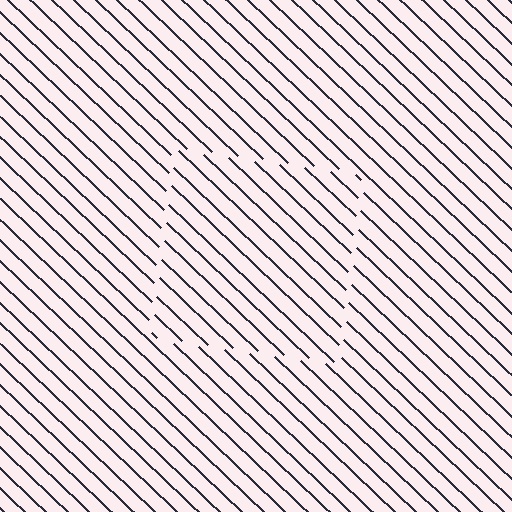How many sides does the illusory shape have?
4 sides — the line-ends trace a square.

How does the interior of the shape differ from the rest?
The interior of the shape contains the same grating, shifted by half a period — the contour is defined by the phase discontinuity where line-ends from the inner and outer gratings abut.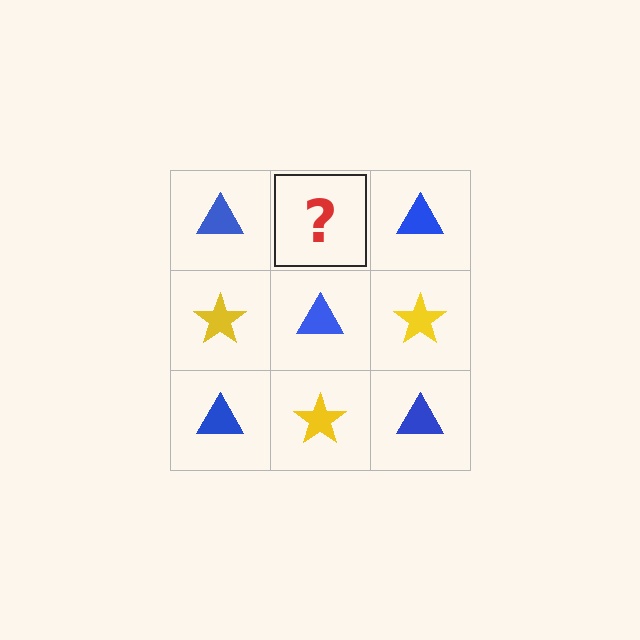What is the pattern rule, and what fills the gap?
The rule is that it alternates blue triangle and yellow star in a checkerboard pattern. The gap should be filled with a yellow star.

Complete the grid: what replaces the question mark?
The question mark should be replaced with a yellow star.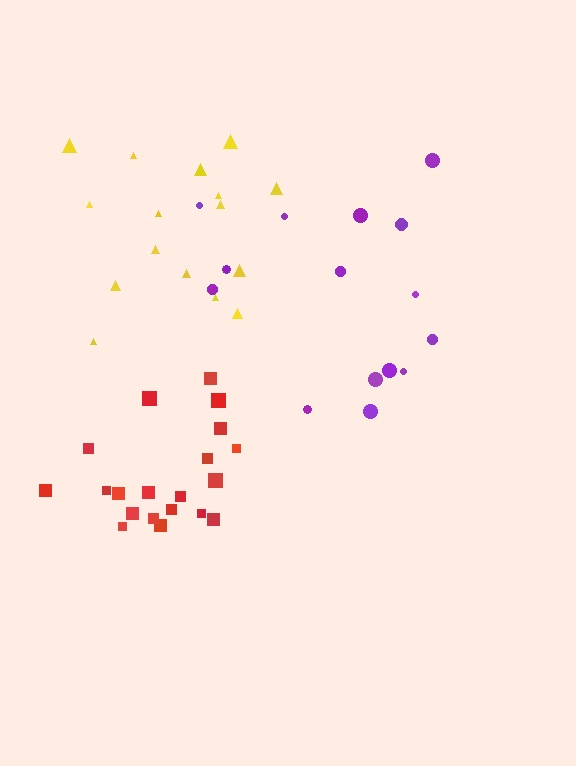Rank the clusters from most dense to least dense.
red, yellow, purple.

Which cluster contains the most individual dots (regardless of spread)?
Red (20).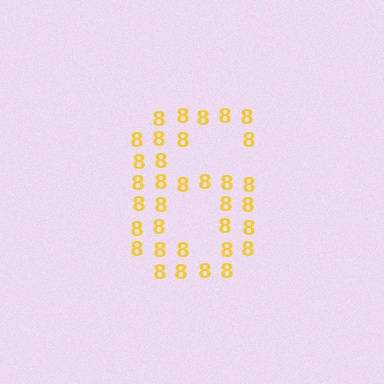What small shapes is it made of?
It is made of small digit 8's.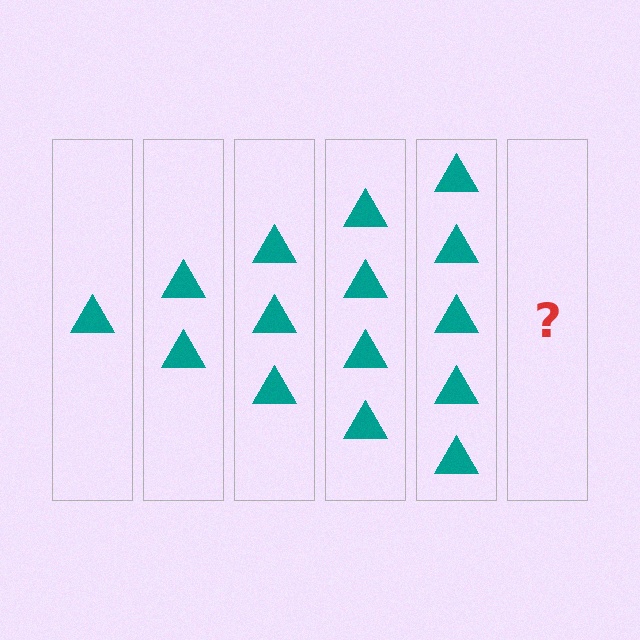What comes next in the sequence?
The next element should be 6 triangles.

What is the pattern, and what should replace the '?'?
The pattern is that each step adds one more triangle. The '?' should be 6 triangles.